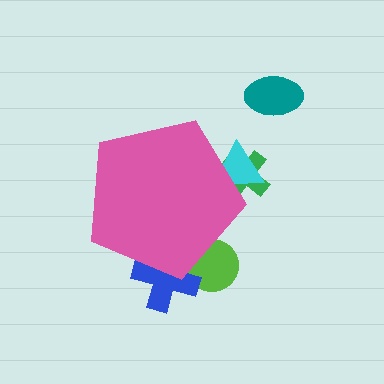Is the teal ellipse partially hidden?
No, the teal ellipse is fully visible.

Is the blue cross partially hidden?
Yes, the blue cross is partially hidden behind the pink pentagon.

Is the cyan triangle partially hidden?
Yes, the cyan triangle is partially hidden behind the pink pentagon.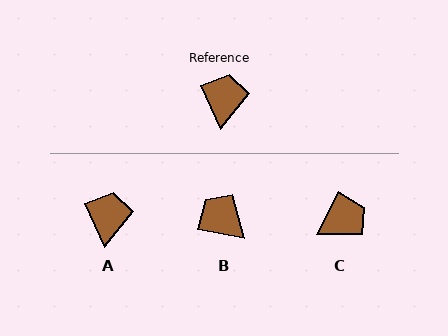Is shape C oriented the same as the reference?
No, it is off by about 51 degrees.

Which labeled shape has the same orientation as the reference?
A.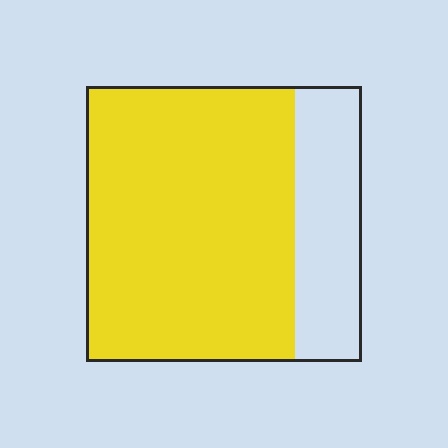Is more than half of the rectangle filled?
Yes.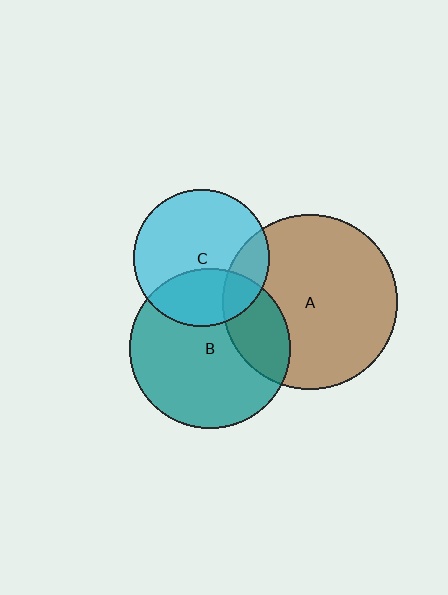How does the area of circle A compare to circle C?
Approximately 1.6 times.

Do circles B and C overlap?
Yes.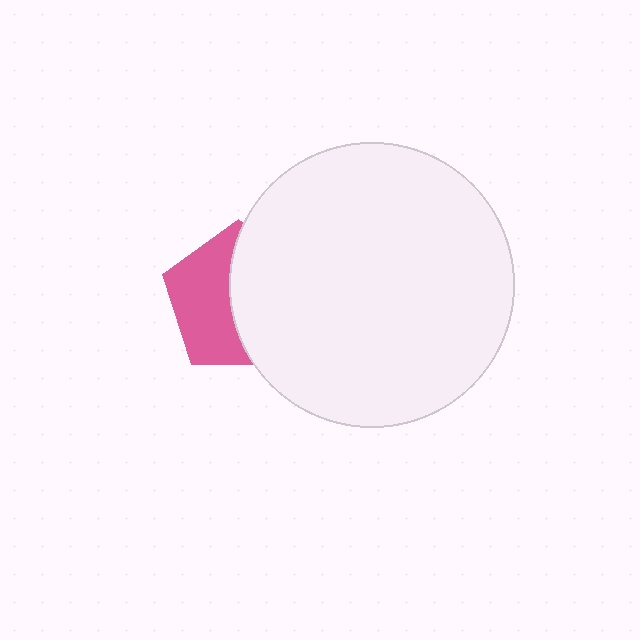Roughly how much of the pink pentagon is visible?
About half of it is visible (roughly 47%).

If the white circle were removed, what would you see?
You would see the complete pink pentagon.